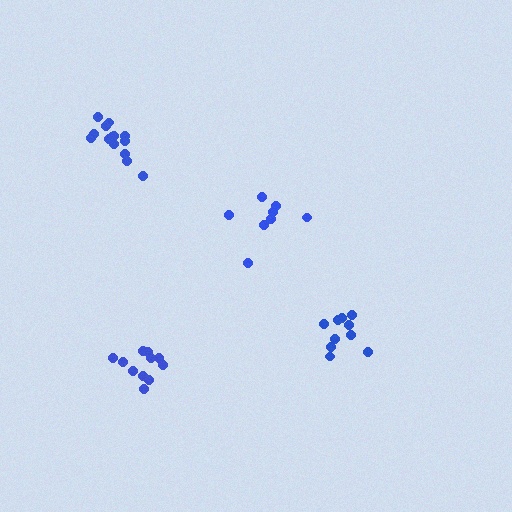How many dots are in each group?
Group 1: 8 dots, Group 2: 11 dots, Group 3: 10 dots, Group 4: 14 dots (43 total).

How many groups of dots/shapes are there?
There are 4 groups.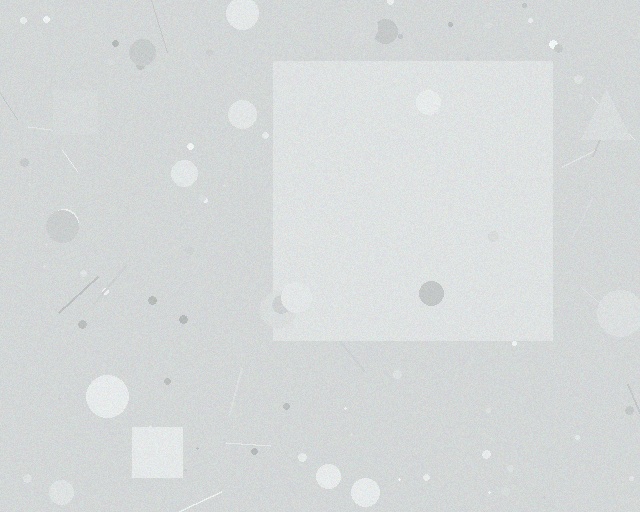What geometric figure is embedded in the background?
A square is embedded in the background.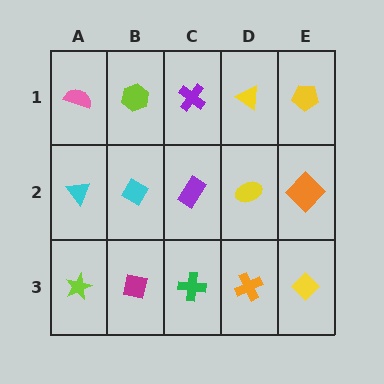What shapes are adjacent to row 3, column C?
A purple rectangle (row 2, column C), a magenta square (row 3, column B), an orange cross (row 3, column D).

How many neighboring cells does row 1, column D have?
3.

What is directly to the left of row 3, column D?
A green cross.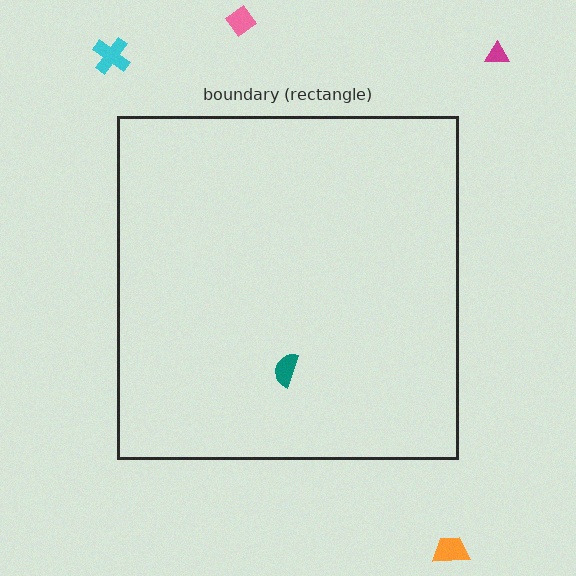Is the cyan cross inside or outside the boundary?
Outside.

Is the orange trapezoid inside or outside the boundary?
Outside.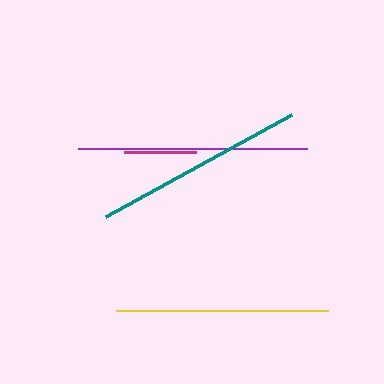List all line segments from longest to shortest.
From longest to shortest: purple, teal, yellow, magenta.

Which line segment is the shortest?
The magenta line is the shortest at approximately 72 pixels.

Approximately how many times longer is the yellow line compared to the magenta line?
The yellow line is approximately 2.9 times the length of the magenta line.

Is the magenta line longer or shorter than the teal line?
The teal line is longer than the magenta line.